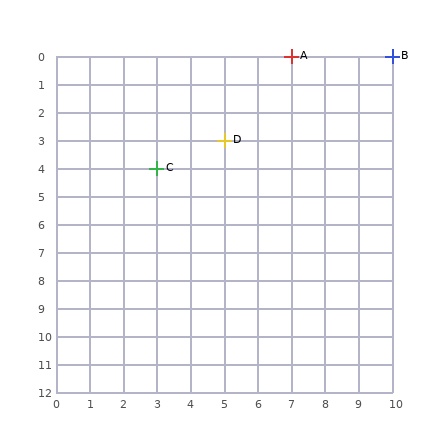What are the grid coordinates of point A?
Point A is at grid coordinates (7, 0).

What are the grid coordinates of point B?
Point B is at grid coordinates (10, 0).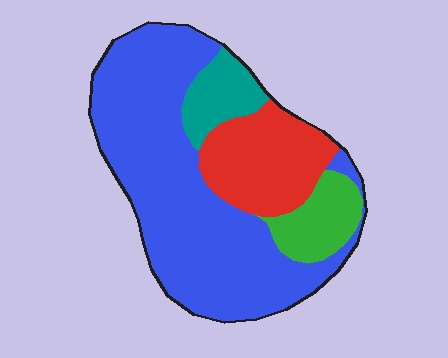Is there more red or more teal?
Red.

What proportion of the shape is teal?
Teal covers roughly 10% of the shape.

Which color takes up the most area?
Blue, at roughly 60%.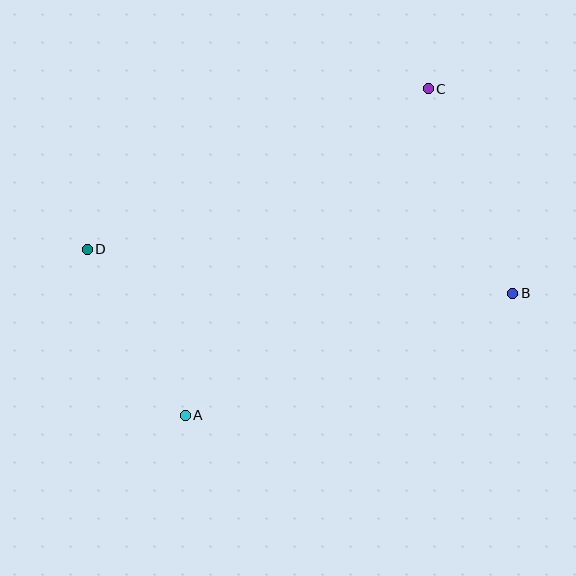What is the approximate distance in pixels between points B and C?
The distance between B and C is approximately 221 pixels.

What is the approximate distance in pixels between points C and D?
The distance between C and D is approximately 377 pixels.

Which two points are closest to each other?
Points A and D are closest to each other.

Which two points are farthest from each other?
Points B and D are farthest from each other.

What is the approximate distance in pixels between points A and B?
The distance between A and B is approximately 349 pixels.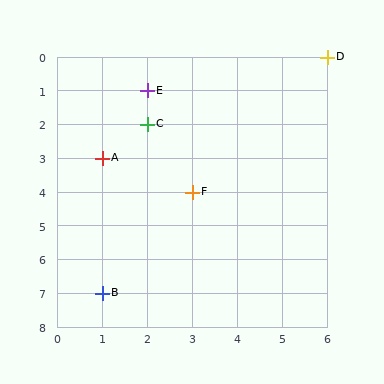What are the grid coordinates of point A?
Point A is at grid coordinates (1, 3).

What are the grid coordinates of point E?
Point E is at grid coordinates (2, 1).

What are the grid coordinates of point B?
Point B is at grid coordinates (1, 7).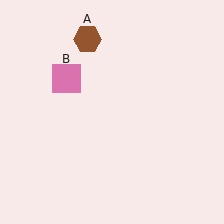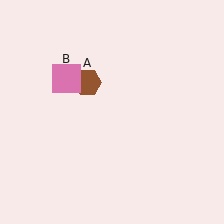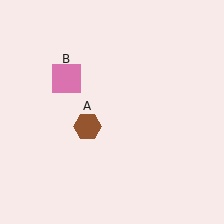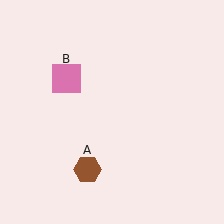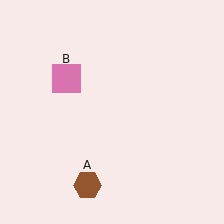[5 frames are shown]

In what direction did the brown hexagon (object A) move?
The brown hexagon (object A) moved down.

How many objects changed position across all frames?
1 object changed position: brown hexagon (object A).